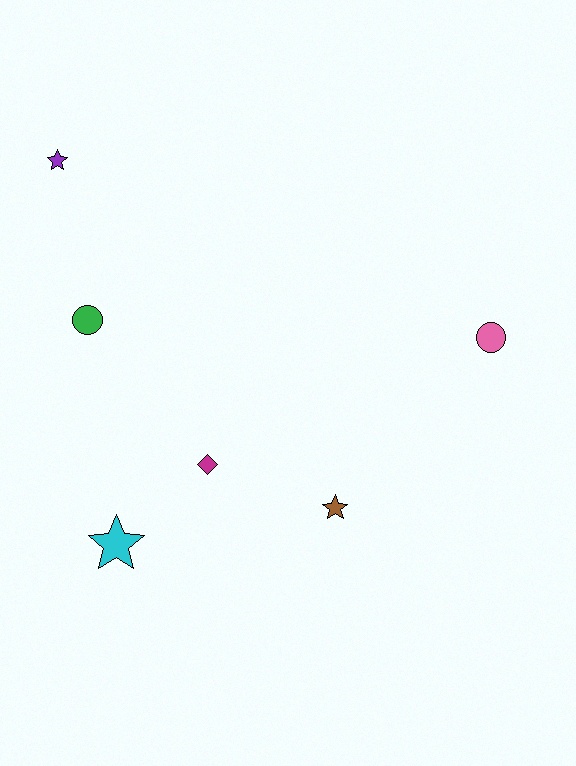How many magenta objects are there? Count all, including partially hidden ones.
There is 1 magenta object.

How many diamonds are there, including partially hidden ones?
There is 1 diamond.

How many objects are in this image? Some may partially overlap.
There are 6 objects.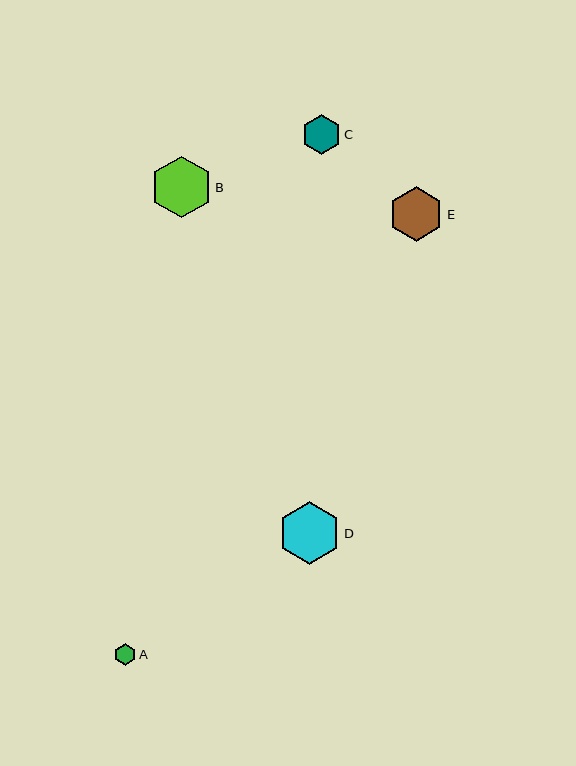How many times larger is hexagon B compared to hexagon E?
Hexagon B is approximately 1.1 times the size of hexagon E.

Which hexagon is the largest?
Hexagon D is the largest with a size of approximately 63 pixels.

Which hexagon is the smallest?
Hexagon A is the smallest with a size of approximately 21 pixels.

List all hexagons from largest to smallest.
From largest to smallest: D, B, E, C, A.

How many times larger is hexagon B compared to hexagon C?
Hexagon B is approximately 1.6 times the size of hexagon C.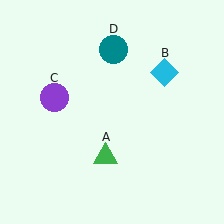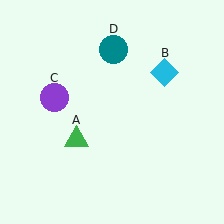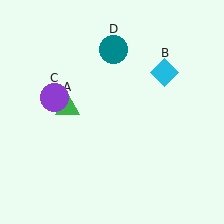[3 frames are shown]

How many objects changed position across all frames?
1 object changed position: green triangle (object A).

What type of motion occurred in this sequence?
The green triangle (object A) rotated clockwise around the center of the scene.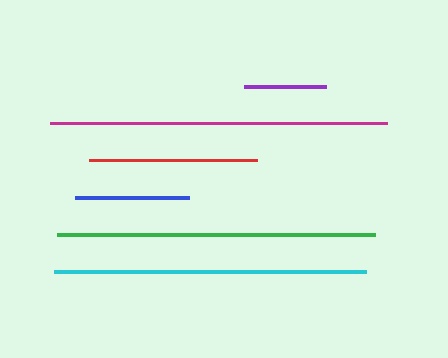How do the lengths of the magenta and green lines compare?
The magenta and green lines are approximately the same length.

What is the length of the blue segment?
The blue segment is approximately 114 pixels long.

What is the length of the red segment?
The red segment is approximately 167 pixels long.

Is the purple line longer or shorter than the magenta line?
The magenta line is longer than the purple line.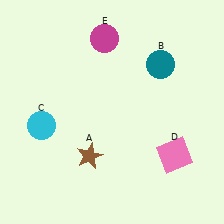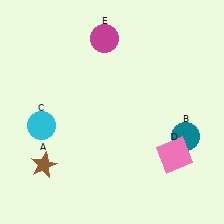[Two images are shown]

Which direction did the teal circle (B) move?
The teal circle (B) moved down.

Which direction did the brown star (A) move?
The brown star (A) moved left.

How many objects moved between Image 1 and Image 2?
2 objects moved between the two images.